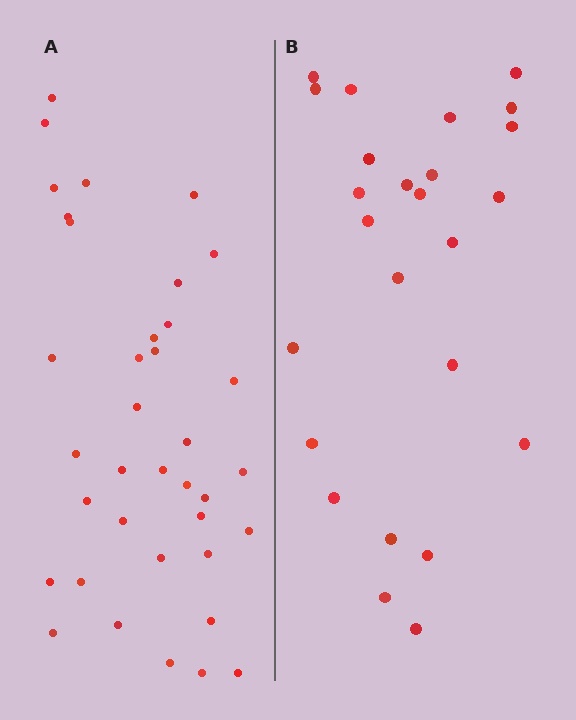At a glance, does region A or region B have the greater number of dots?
Region A (the left region) has more dots.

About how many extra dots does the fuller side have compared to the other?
Region A has roughly 12 or so more dots than region B.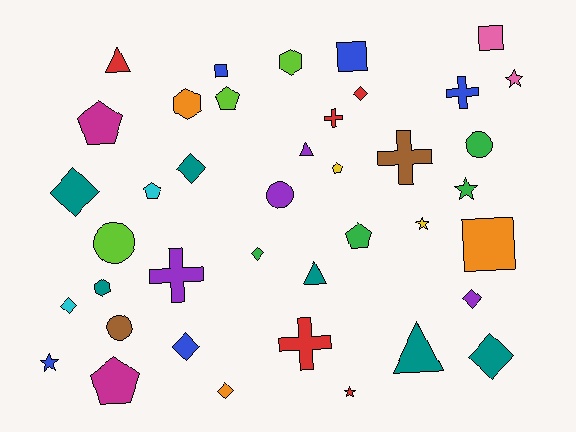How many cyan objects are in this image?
There are 2 cyan objects.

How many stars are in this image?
There are 5 stars.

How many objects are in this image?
There are 40 objects.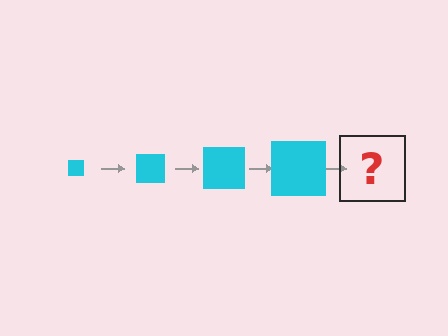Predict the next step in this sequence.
The next step is a cyan square, larger than the previous one.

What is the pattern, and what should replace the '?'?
The pattern is that the square gets progressively larger each step. The '?' should be a cyan square, larger than the previous one.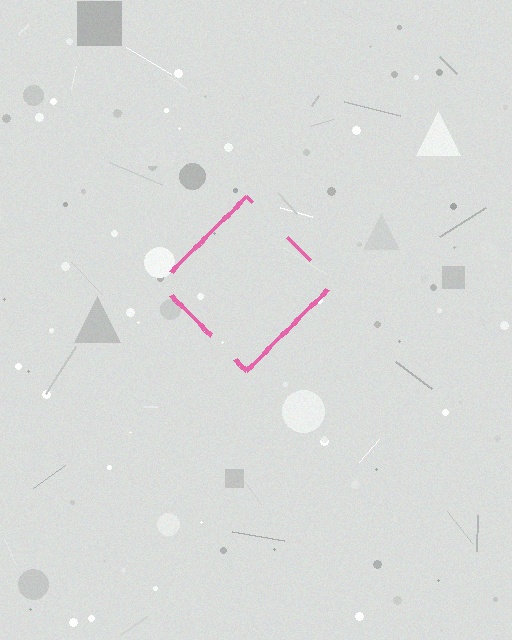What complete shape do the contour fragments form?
The contour fragments form a diamond.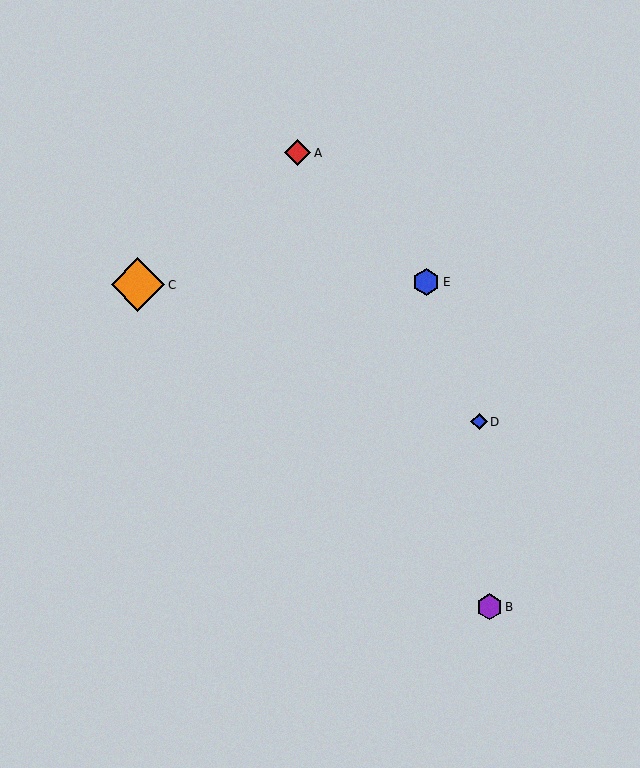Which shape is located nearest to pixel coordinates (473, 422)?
The blue diamond (labeled D) at (479, 422) is nearest to that location.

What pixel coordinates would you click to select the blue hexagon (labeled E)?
Click at (426, 282) to select the blue hexagon E.